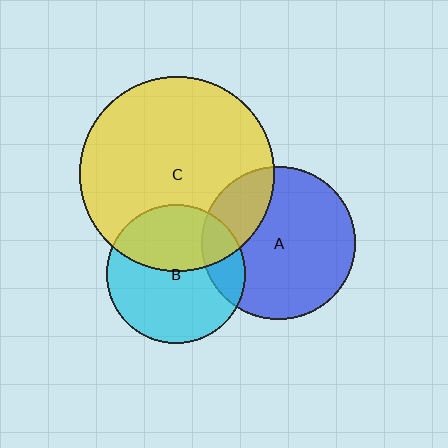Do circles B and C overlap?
Yes.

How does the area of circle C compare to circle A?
Approximately 1.6 times.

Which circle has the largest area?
Circle C (yellow).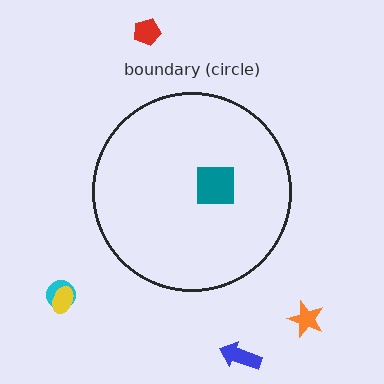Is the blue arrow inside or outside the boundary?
Outside.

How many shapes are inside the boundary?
1 inside, 5 outside.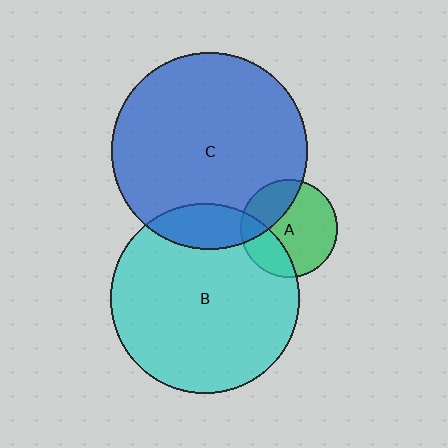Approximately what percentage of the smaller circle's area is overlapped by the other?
Approximately 25%.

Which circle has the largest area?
Circle C (blue).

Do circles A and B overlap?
Yes.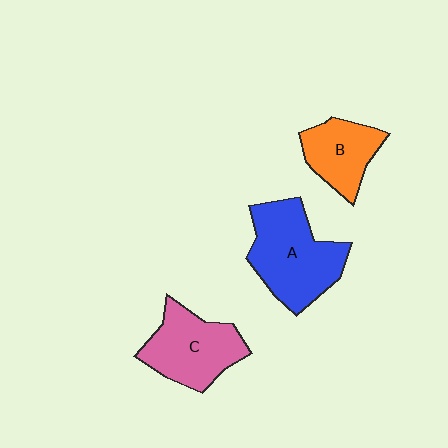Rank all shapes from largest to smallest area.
From largest to smallest: A (blue), C (pink), B (orange).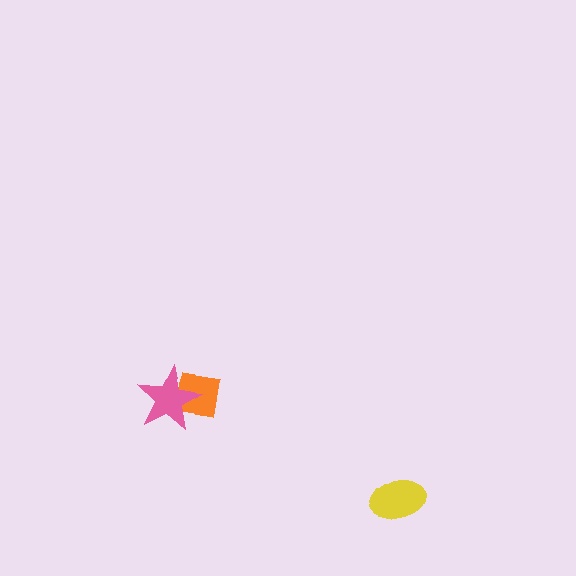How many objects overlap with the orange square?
1 object overlaps with the orange square.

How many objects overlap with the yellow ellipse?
0 objects overlap with the yellow ellipse.